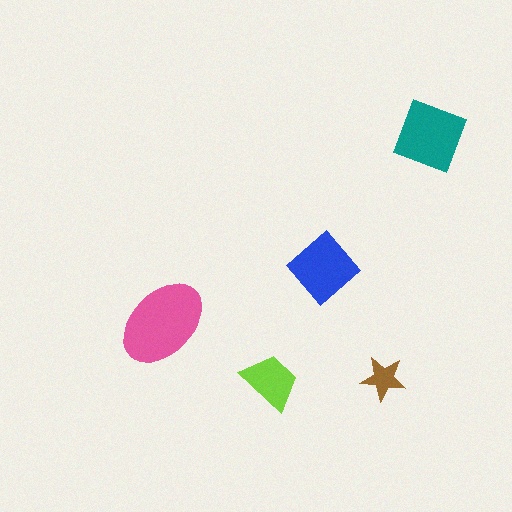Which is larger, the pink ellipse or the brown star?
The pink ellipse.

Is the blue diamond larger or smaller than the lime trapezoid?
Larger.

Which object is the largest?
The pink ellipse.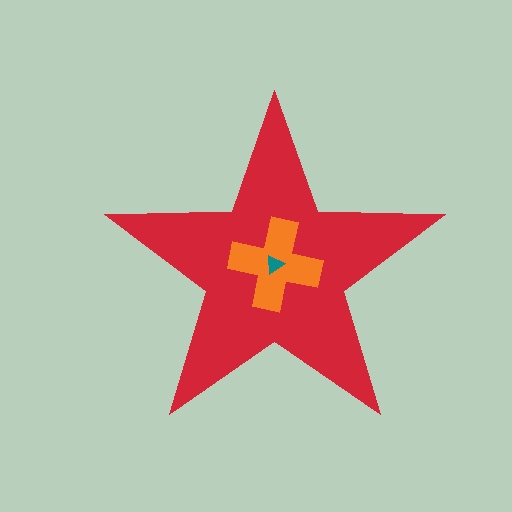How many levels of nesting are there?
3.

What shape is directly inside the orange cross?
The teal triangle.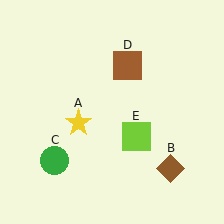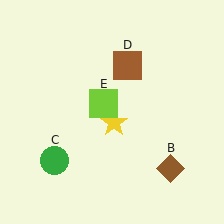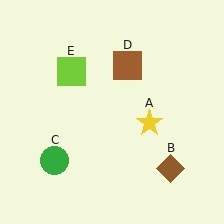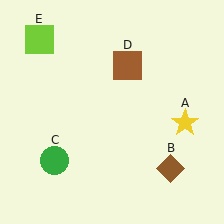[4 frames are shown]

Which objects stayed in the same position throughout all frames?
Brown diamond (object B) and green circle (object C) and brown square (object D) remained stationary.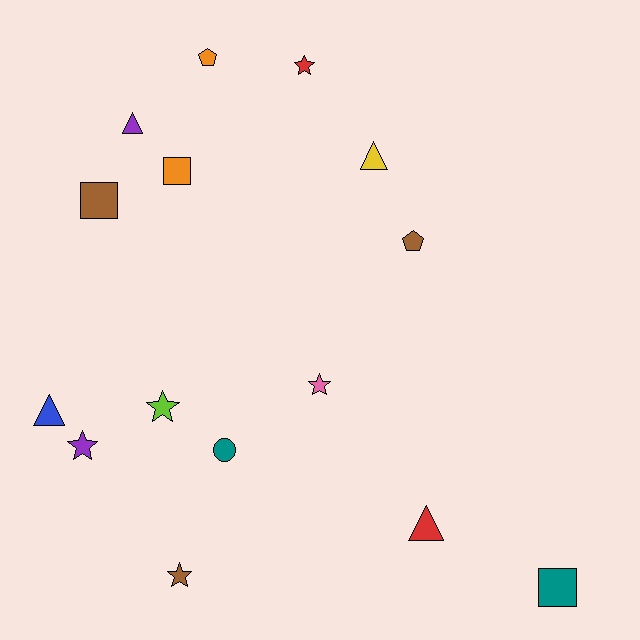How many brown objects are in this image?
There are 3 brown objects.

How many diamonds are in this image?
There are no diamonds.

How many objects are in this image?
There are 15 objects.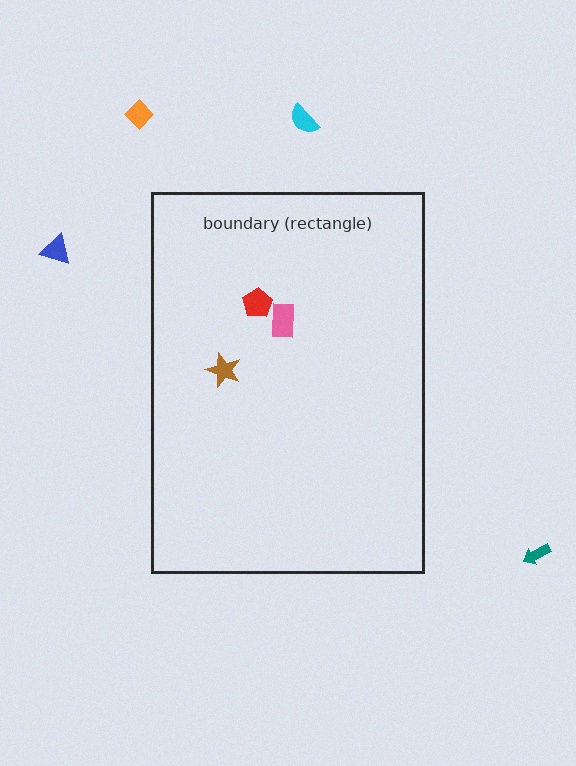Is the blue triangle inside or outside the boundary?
Outside.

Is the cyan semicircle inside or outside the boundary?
Outside.